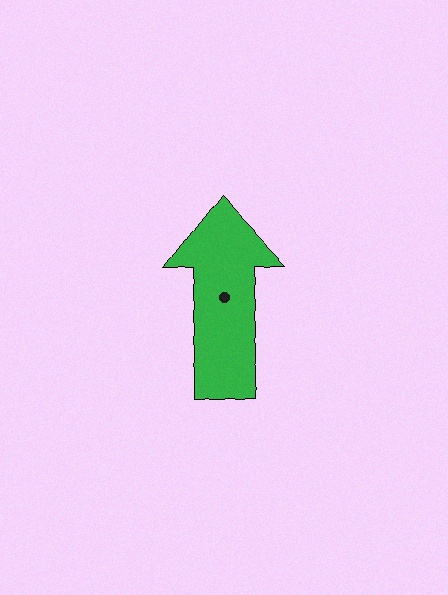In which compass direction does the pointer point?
North.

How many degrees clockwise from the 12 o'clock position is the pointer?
Approximately 357 degrees.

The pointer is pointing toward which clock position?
Roughly 12 o'clock.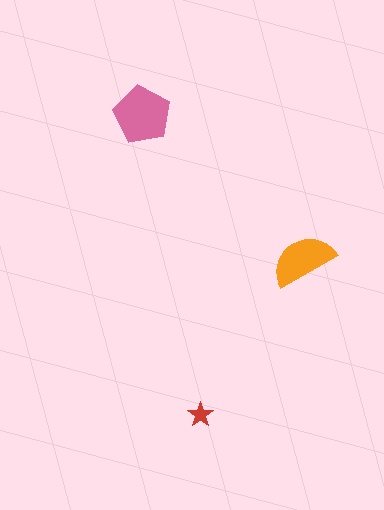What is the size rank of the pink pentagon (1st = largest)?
1st.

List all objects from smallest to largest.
The red star, the orange semicircle, the pink pentagon.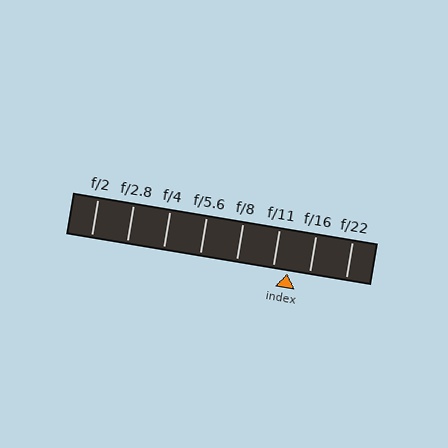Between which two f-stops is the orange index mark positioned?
The index mark is between f/11 and f/16.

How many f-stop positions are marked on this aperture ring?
There are 8 f-stop positions marked.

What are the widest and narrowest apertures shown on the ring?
The widest aperture shown is f/2 and the narrowest is f/22.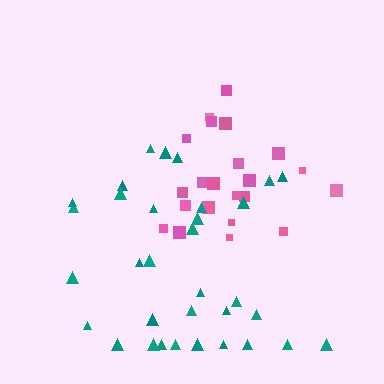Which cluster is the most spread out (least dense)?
Teal.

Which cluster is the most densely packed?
Pink.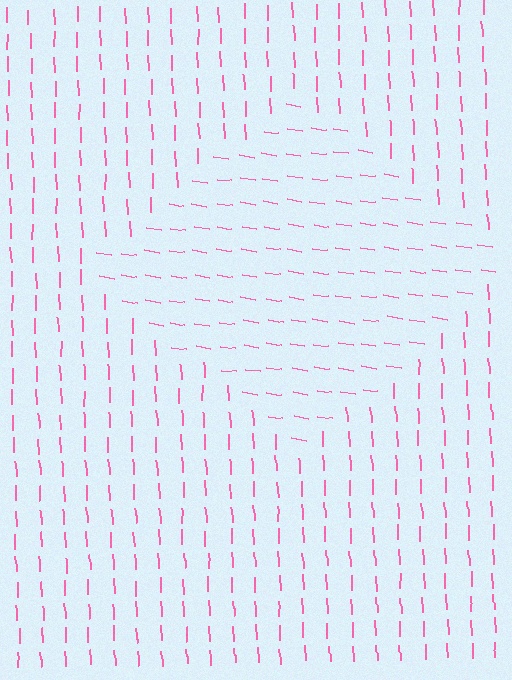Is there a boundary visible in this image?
Yes, there is a texture boundary formed by a change in line orientation.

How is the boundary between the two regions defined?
The boundary is defined purely by a change in line orientation (approximately 79 degrees difference). All lines are the same color and thickness.